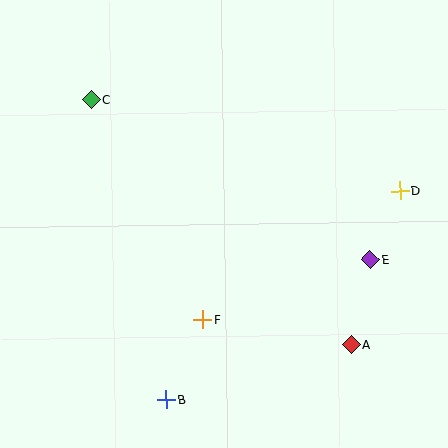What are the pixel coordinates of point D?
Point D is at (400, 191).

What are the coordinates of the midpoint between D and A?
The midpoint between D and A is at (375, 268).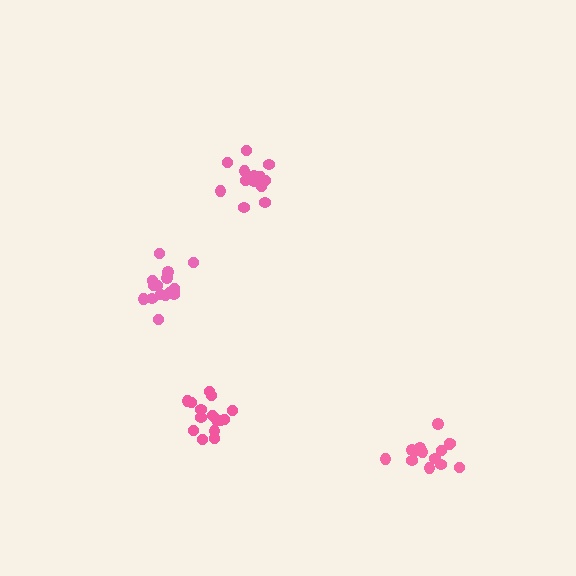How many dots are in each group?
Group 1: 16 dots, Group 2: 13 dots, Group 3: 14 dots, Group 4: 15 dots (58 total).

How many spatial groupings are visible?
There are 4 spatial groupings.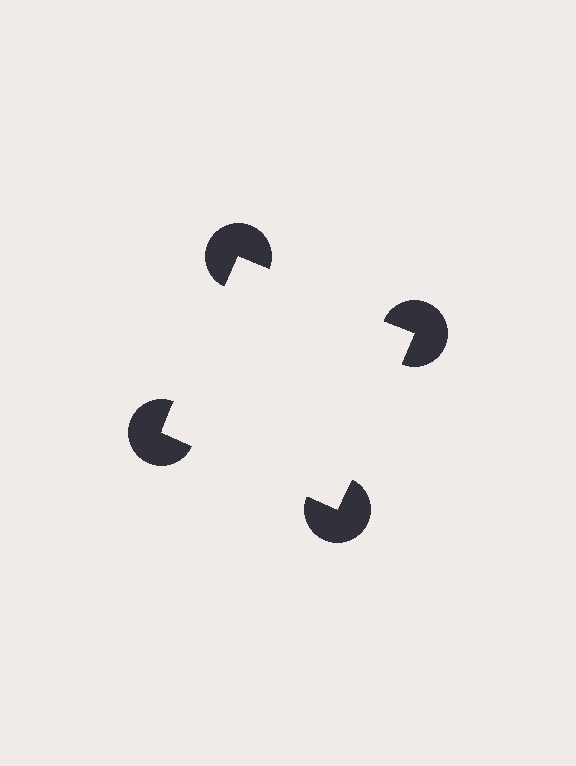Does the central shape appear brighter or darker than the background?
It typically appears slightly brighter than the background, even though no actual brightness change is drawn.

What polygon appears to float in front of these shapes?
An illusory square — its edges are inferred from the aligned wedge cuts in the pac-man discs, not physically drawn.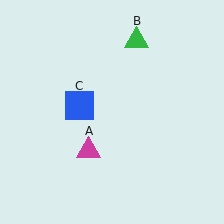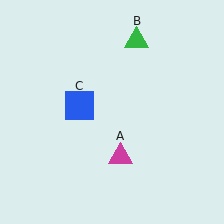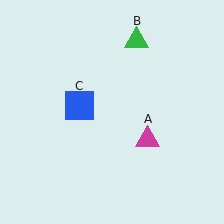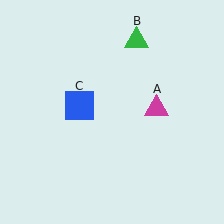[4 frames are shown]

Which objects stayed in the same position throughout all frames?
Green triangle (object B) and blue square (object C) remained stationary.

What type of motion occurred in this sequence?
The magenta triangle (object A) rotated counterclockwise around the center of the scene.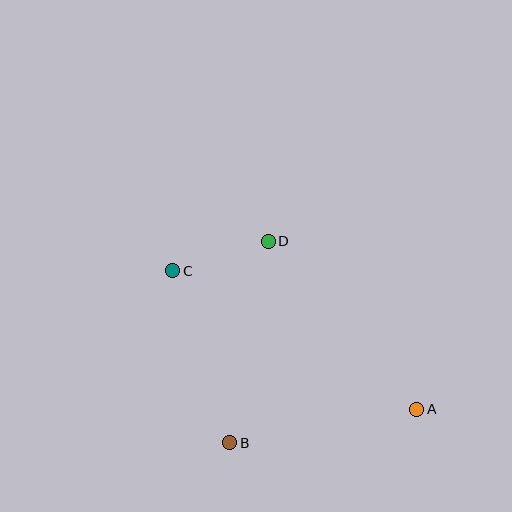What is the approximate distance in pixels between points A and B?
The distance between A and B is approximately 190 pixels.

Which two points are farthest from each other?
Points A and C are farthest from each other.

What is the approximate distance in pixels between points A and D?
The distance between A and D is approximately 224 pixels.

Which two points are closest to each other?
Points C and D are closest to each other.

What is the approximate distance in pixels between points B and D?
The distance between B and D is approximately 205 pixels.